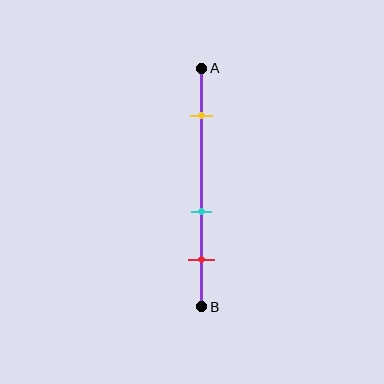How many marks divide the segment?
There are 3 marks dividing the segment.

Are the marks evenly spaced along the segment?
No, the marks are not evenly spaced.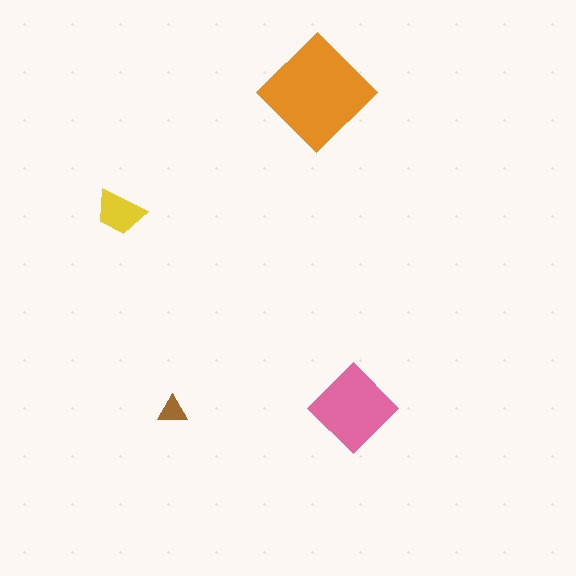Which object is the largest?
The orange diamond.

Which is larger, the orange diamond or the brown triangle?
The orange diamond.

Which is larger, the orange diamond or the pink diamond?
The orange diamond.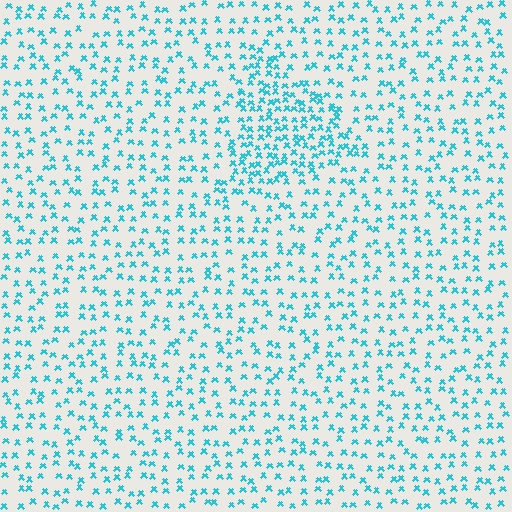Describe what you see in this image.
The image contains small cyan elements arranged at two different densities. A triangle-shaped region is visible where the elements are more densely packed than the surrounding area.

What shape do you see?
I see a triangle.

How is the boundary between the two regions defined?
The boundary is defined by a change in element density (approximately 2.0x ratio). All elements are the same color, size, and shape.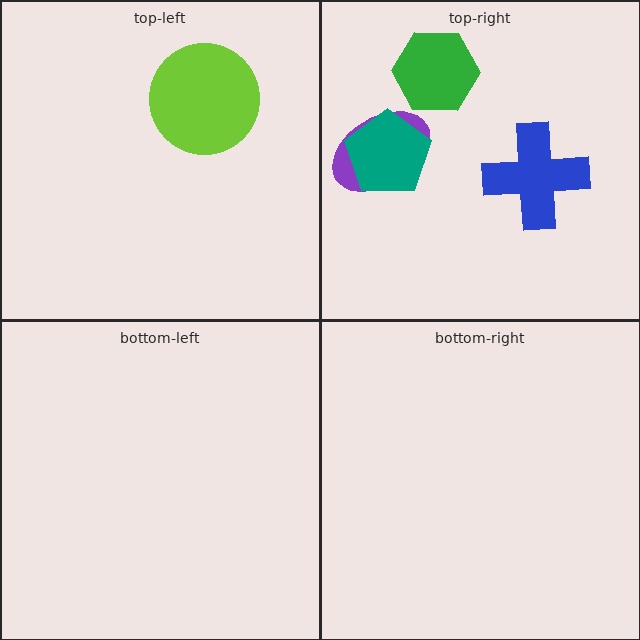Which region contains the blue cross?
The top-right region.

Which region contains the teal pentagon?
The top-right region.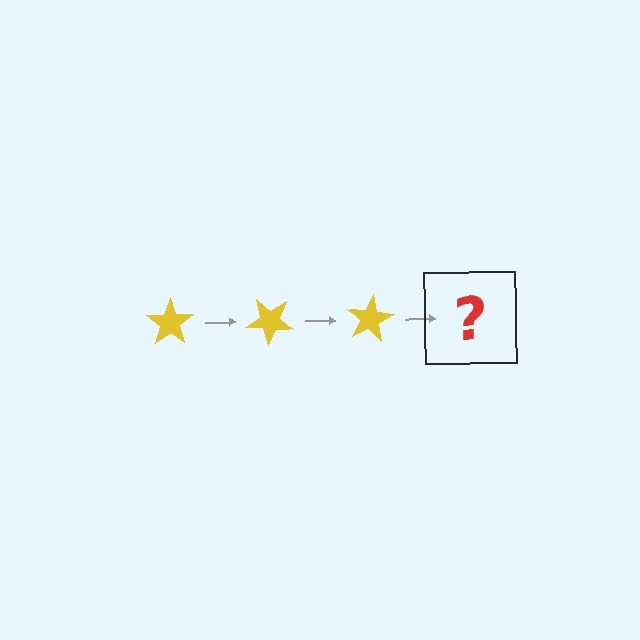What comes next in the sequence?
The next element should be a yellow star rotated 120 degrees.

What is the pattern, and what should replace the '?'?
The pattern is that the star rotates 40 degrees each step. The '?' should be a yellow star rotated 120 degrees.